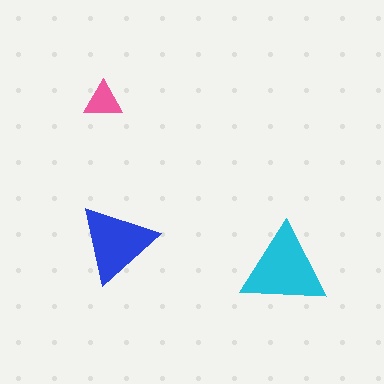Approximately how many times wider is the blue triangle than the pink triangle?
About 2 times wider.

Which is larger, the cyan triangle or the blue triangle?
The cyan one.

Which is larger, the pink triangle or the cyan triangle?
The cyan one.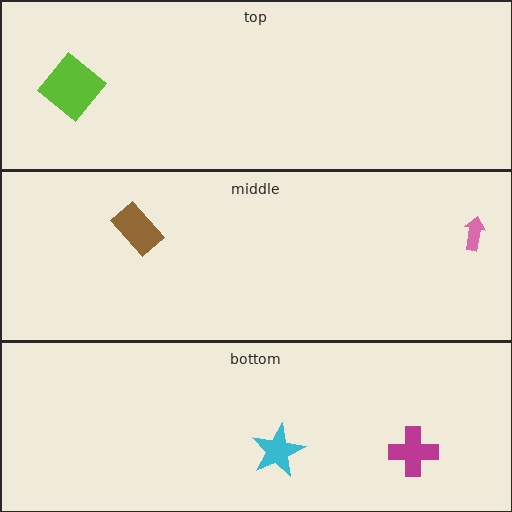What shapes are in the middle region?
The brown rectangle, the pink arrow.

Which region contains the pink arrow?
The middle region.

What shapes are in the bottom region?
The cyan star, the magenta cross.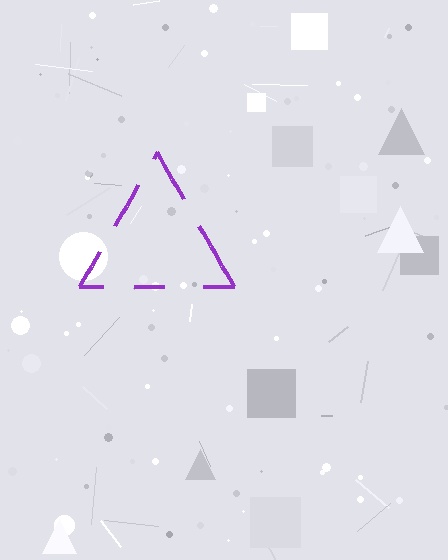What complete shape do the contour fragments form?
The contour fragments form a triangle.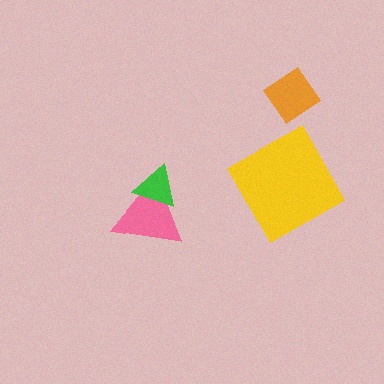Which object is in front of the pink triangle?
The green triangle is in front of the pink triangle.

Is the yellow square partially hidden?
No, no other shape covers it.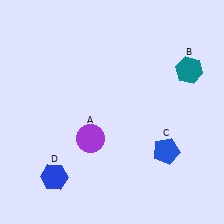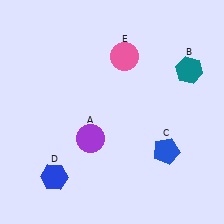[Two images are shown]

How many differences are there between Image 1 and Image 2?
There is 1 difference between the two images.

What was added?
A pink circle (E) was added in Image 2.